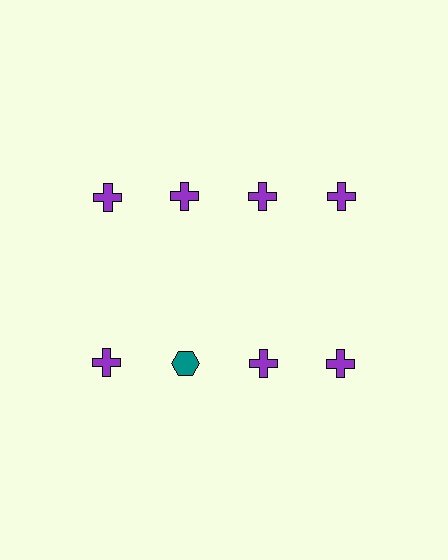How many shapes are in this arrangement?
There are 8 shapes arranged in a grid pattern.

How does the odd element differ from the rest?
It differs in both color (teal instead of purple) and shape (hexagon instead of cross).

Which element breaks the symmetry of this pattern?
The teal hexagon in the second row, second from left column breaks the symmetry. All other shapes are purple crosses.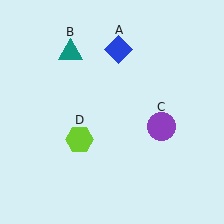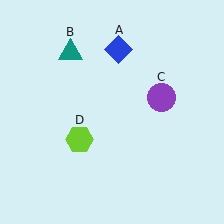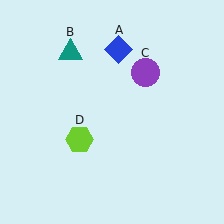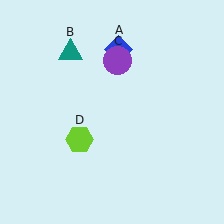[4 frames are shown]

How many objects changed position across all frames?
1 object changed position: purple circle (object C).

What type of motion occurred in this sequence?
The purple circle (object C) rotated counterclockwise around the center of the scene.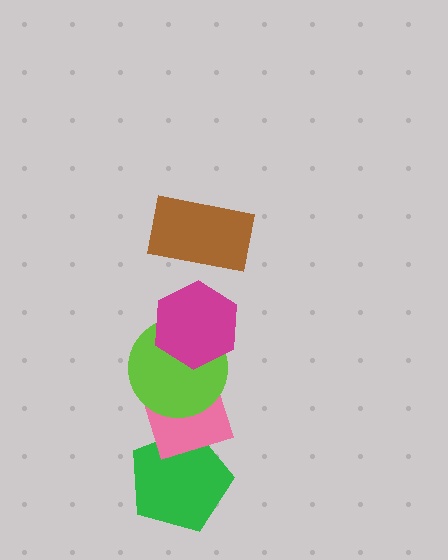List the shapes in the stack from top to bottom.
From top to bottom: the brown rectangle, the magenta hexagon, the lime circle, the pink diamond, the green pentagon.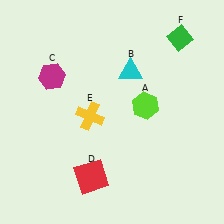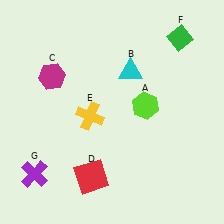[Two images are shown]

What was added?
A purple cross (G) was added in Image 2.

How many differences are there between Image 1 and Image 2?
There is 1 difference between the two images.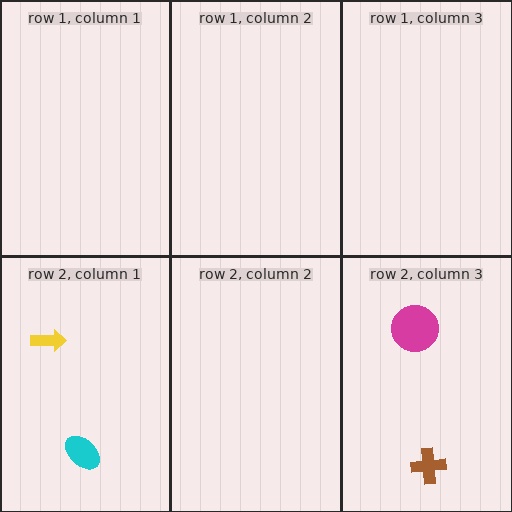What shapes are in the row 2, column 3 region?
The magenta circle, the brown cross.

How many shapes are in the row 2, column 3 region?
2.